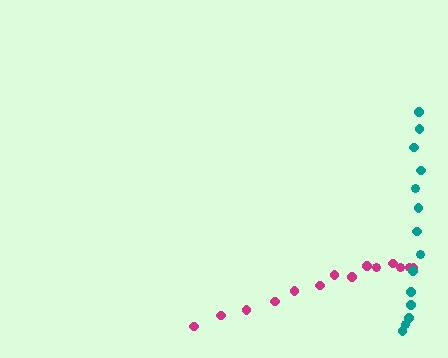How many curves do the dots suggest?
There are 2 distinct paths.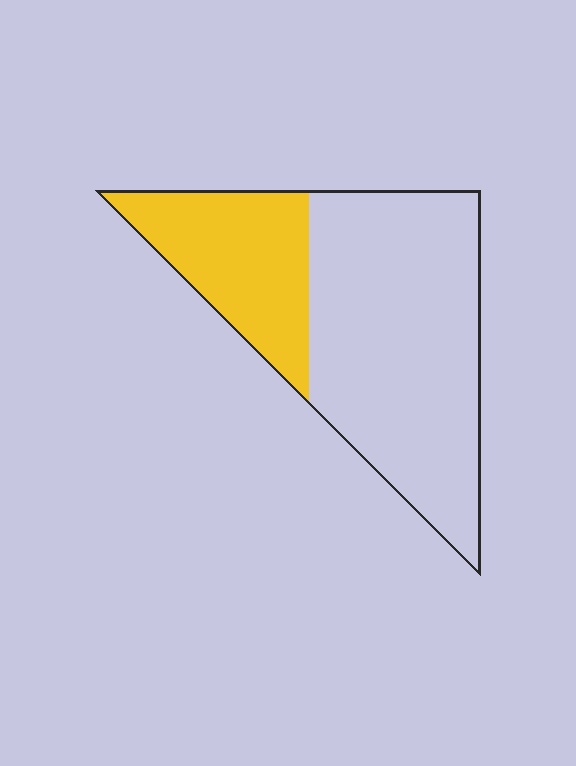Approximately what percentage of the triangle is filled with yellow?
Approximately 30%.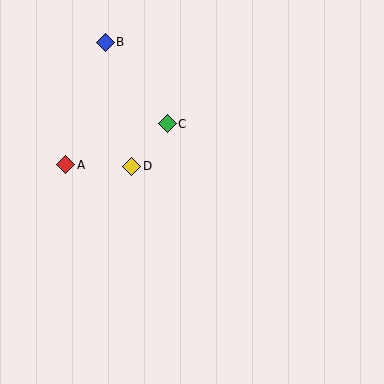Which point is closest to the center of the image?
Point D at (132, 166) is closest to the center.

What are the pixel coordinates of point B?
Point B is at (105, 42).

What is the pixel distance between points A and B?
The distance between A and B is 129 pixels.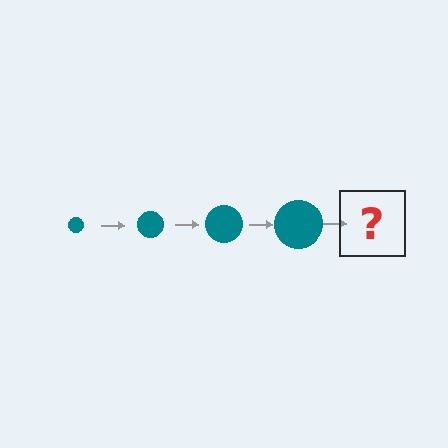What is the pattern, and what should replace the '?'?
The pattern is that the circle gets progressively larger each step. The '?' should be a teal circle, larger than the previous one.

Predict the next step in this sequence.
The next step is a teal circle, larger than the previous one.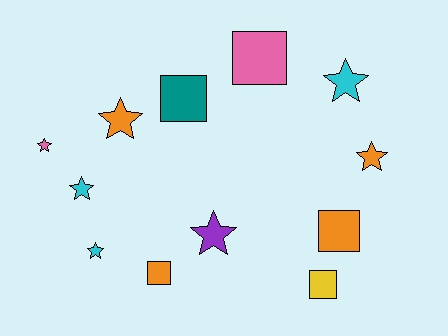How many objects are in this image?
There are 12 objects.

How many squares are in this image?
There are 5 squares.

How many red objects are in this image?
There are no red objects.